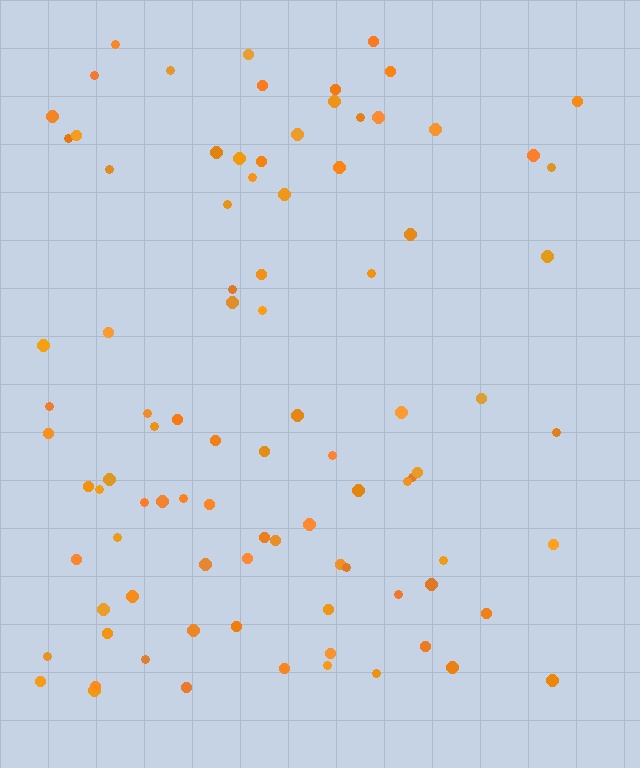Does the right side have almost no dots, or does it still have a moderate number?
Still a moderate number, just noticeably fewer than the left.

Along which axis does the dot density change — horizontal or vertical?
Horizontal.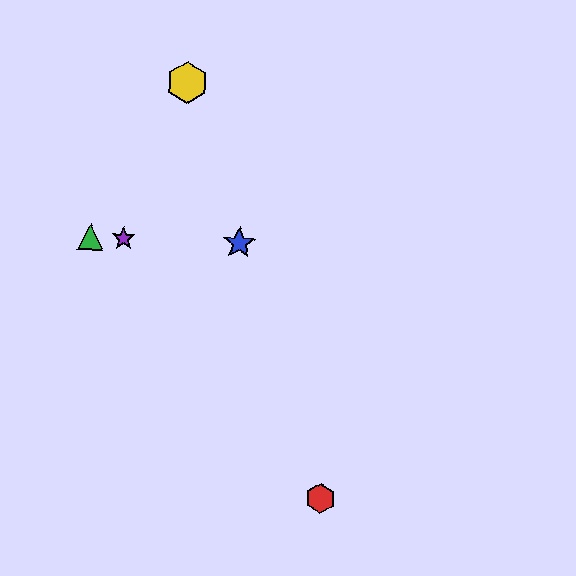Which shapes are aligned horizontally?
The blue star, the green triangle, the purple star are aligned horizontally.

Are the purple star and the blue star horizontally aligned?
Yes, both are at y≈238.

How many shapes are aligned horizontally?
3 shapes (the blue star, the green triangle, the purple star) are aligned horizontally.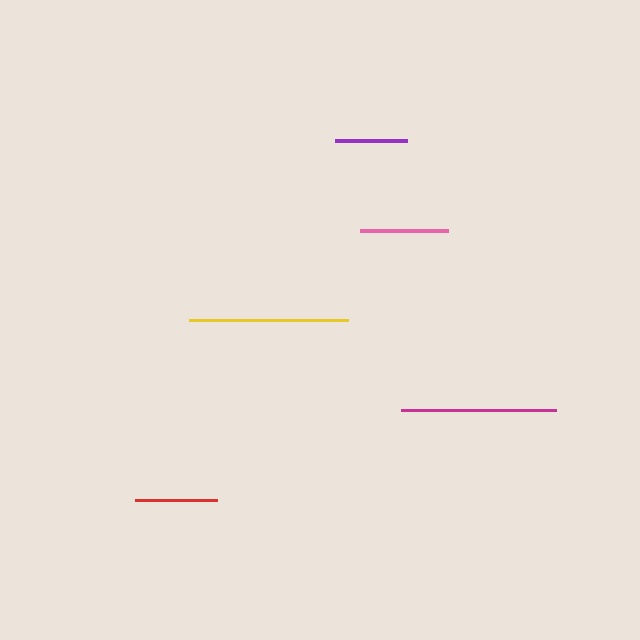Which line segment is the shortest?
The purple line is the shortest at approximately 72 pixels.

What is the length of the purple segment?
The purple segment is approximately 72 pixels long.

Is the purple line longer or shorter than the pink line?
The pink line is longer than the purple line.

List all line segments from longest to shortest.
From longest to shortest: yellow, magenta, pink, red, purple.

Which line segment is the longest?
The yellow line is the longest at approximately 159 pixels.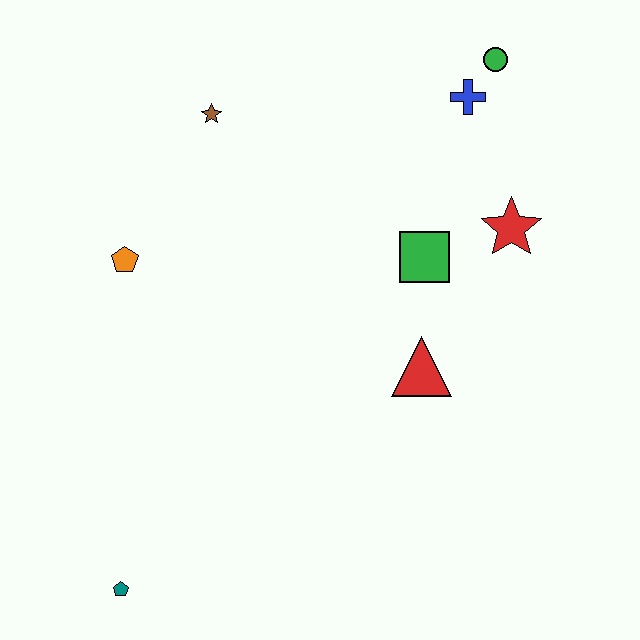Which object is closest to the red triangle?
The green square is closest to the red triangle.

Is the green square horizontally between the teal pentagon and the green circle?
Yes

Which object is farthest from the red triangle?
The teal pentagon is farthest from the red triangle.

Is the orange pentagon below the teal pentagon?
No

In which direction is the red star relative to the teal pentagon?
The red star is to the right of the teal pentagon.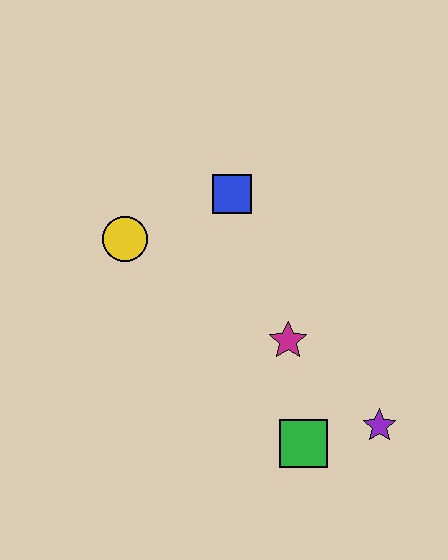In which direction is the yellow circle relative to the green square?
The yellow circle is above the green square.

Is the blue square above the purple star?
Yes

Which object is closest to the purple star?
The green square is closest to the purple star.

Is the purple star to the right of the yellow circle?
Yes